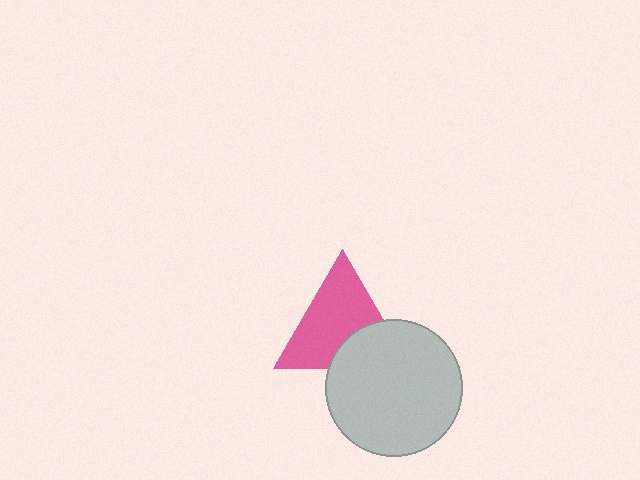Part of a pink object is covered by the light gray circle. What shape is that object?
It is a triangle.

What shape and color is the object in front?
The object in front is a light gray circle.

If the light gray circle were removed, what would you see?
You would see the complete pink triangle.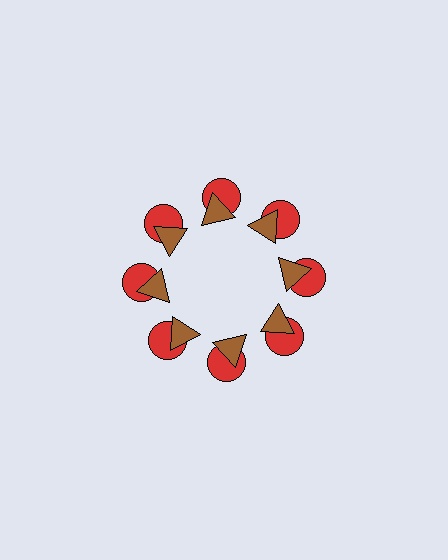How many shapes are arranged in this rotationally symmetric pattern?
There are 16 shapes, arranged in 8 groups of 2.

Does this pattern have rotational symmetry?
Yes, this pattern has 8-fold rotational symmetry. It looks the same after rotating 45 degrees around the center.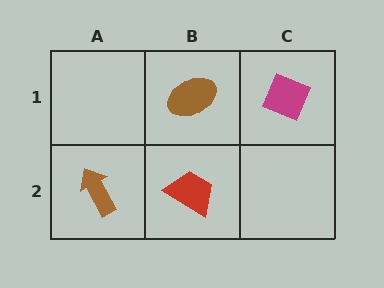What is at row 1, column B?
A brown ellipse.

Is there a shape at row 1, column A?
No, that cell is empty.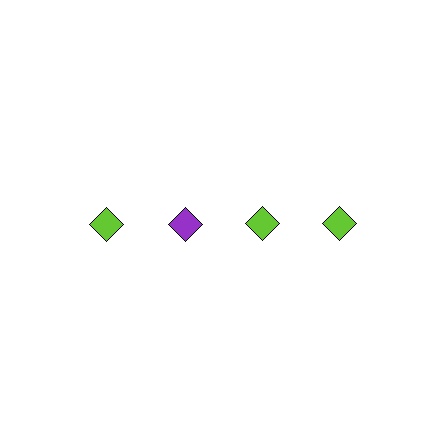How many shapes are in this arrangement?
There are 4 shapes arranged in a grid pattern.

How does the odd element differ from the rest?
It has a different color: purple instead of lime.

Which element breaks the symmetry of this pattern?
The purple diamond in the top row, second from left column breaks the symmetry. All other shapes are lime diamonds.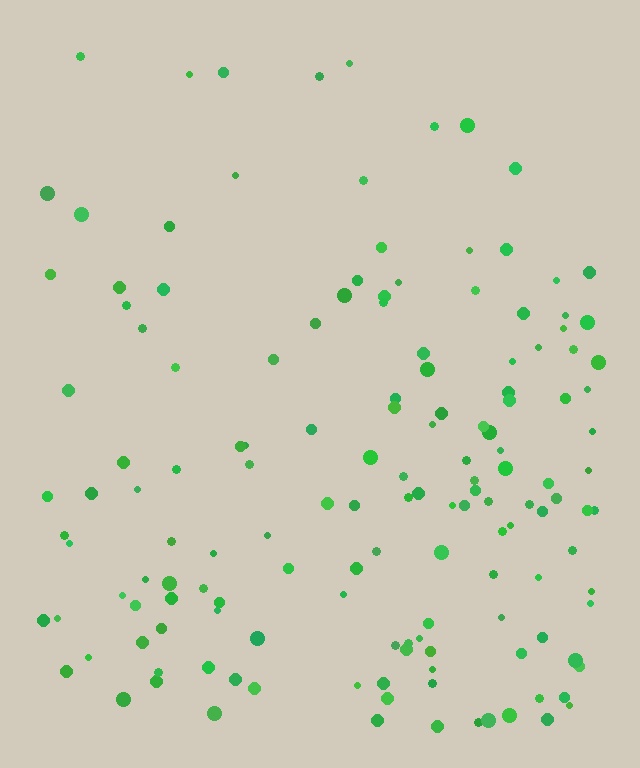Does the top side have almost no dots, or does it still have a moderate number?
Still a moderate number, just noticeably fewer than the bottom.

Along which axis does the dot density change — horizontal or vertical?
Vertical.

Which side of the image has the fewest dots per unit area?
The top.